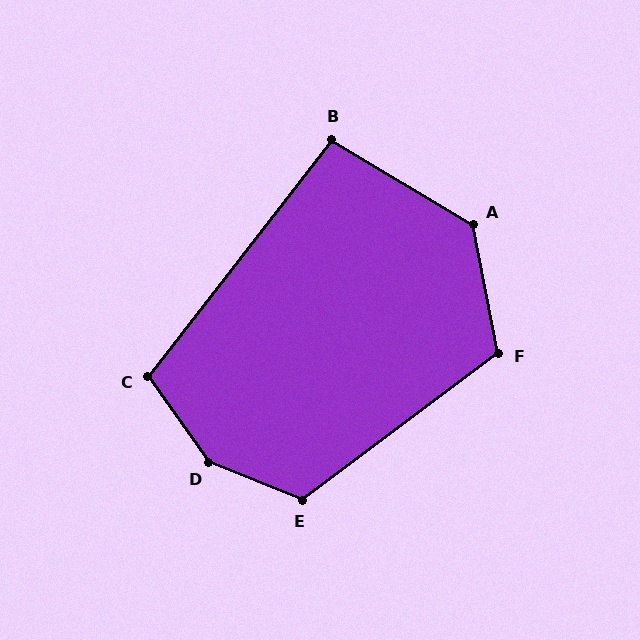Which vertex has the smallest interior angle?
B, at approximately 97 degrees.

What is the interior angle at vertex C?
Approximately 107 degrees (obtuse).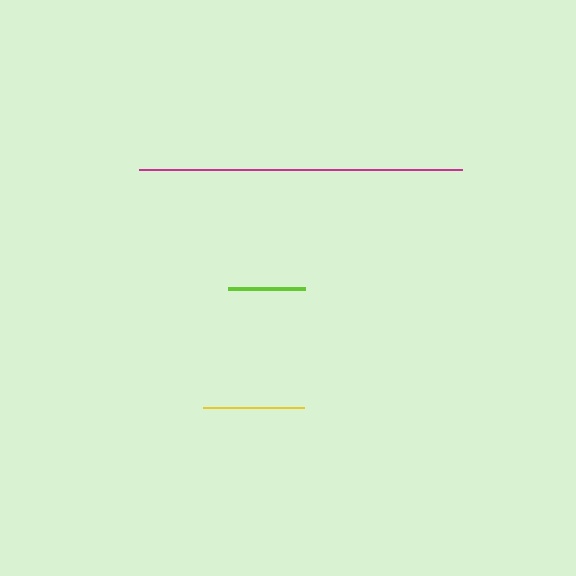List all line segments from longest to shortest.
From longest to shortest: magenta, yellow, lime.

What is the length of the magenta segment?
The magenta segment is approximately 323 pixels long.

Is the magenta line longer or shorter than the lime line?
The magenta line is longer than the lime line.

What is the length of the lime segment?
The lime segment is approximately 77 pixels long.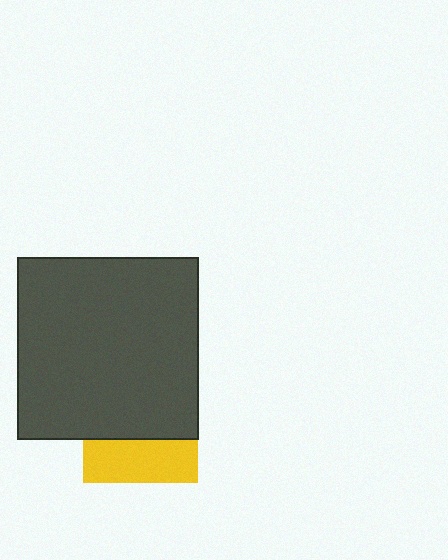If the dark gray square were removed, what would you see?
You would see the complete yellow square.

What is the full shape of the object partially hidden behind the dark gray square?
The partially hidden object is a yellow square.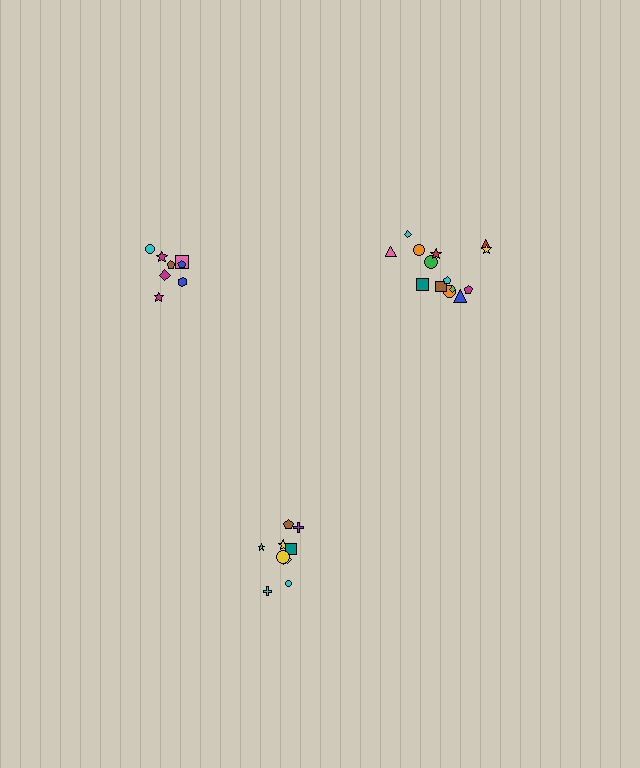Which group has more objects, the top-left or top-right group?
The top-right group.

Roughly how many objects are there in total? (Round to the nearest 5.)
Roughly 35 objects in total.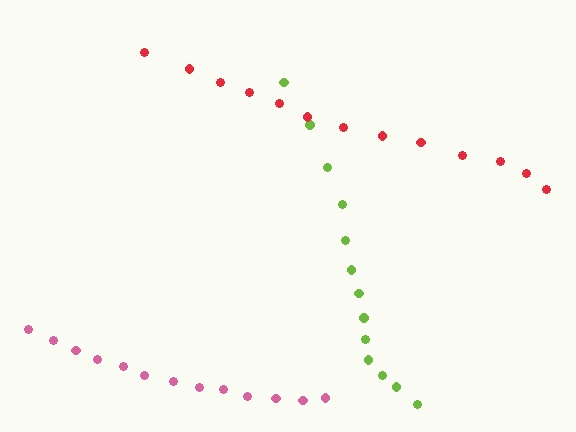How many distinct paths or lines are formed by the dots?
There are 3 distinct paths.